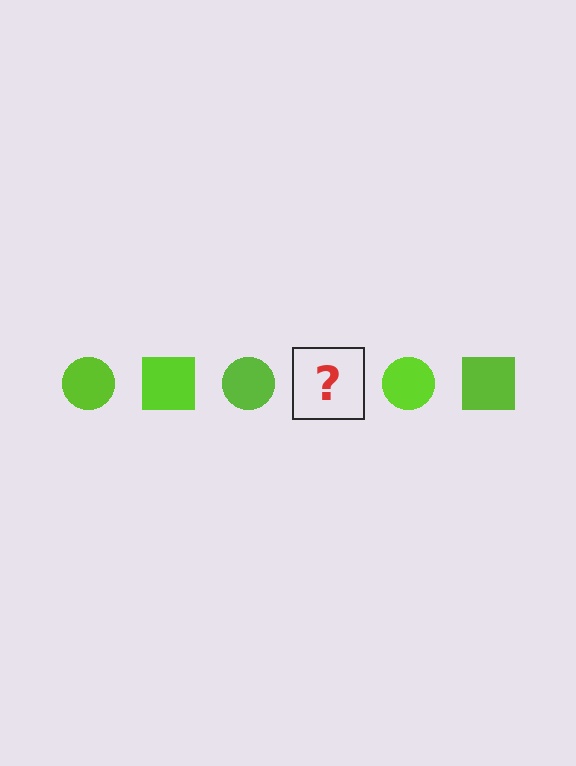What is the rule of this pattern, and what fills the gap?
The rule is that the pattern cycles through circle, square shapes in lime. The gap should be filled with a lime square.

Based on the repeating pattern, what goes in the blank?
The blank should be a lime square.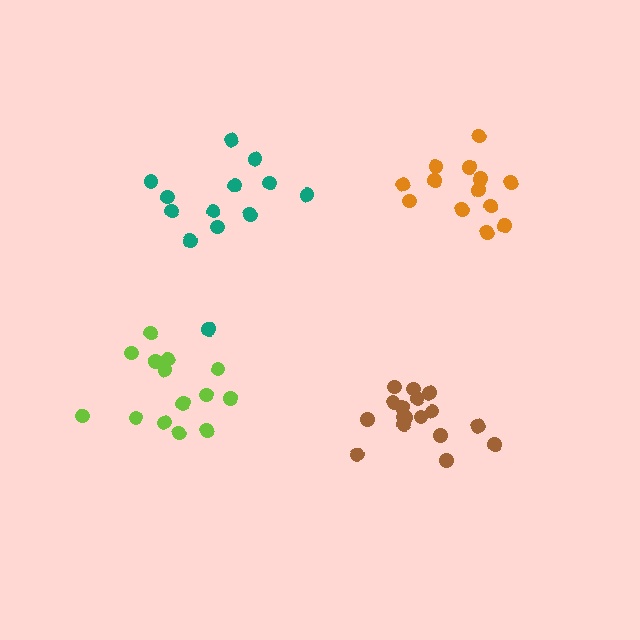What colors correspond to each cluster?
The clusters are colored: teal, brown, orange, lime.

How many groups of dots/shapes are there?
There are 4 groups.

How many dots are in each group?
Group 1: 13 dots, Group 2: 17 dots, Group 3: 13 dots, Group 4: 16 dots (59 total).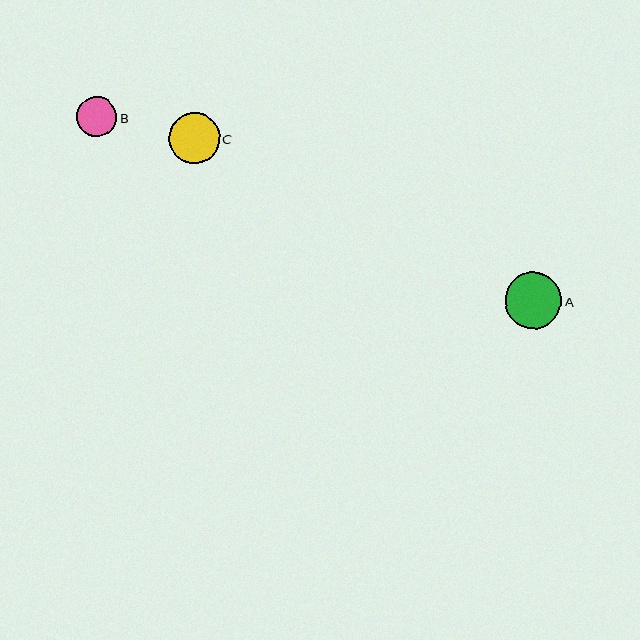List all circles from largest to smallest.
From largest to smallest: A, C, B.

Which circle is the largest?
Circle A is the largest with a size of approximately 57 pixels.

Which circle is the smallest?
Circle B is the smallest with a size of approximately 41 pixels.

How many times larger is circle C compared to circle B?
Circle C is approximately 1.3 times the size of circle B.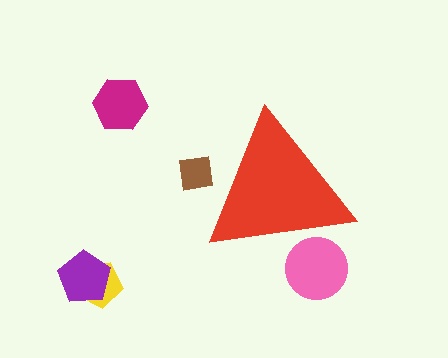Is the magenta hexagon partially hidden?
No, the magenta hexagon is fully visible.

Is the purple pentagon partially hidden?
No, the purple pentagon is fully visible.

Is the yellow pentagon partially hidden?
No, the yellow pentagon is fully visible.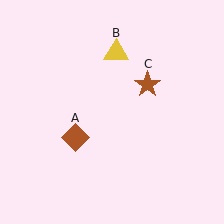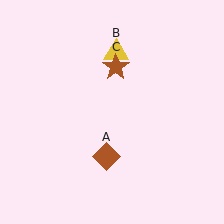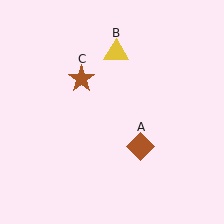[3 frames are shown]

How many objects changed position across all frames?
2 objects changed position: brown diamond (object A), brown star (object C).